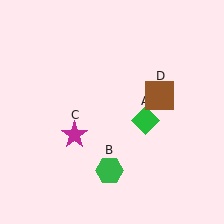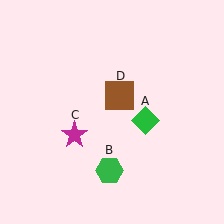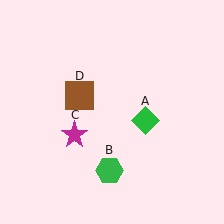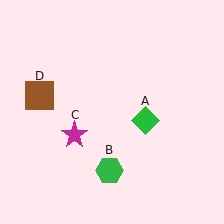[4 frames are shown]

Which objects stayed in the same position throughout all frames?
Green diamond (object A) and green hexagon (object B) and magenta star (object C) remained stationary.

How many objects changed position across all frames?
1 object changed position: brown square (object D).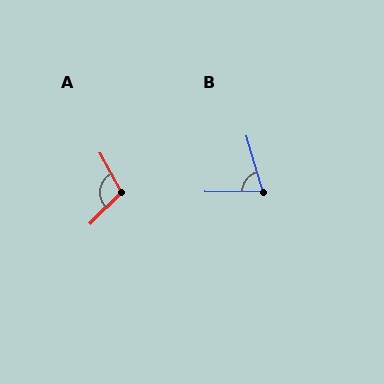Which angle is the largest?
A, at approximately 107 degrees.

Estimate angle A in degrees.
Approximately 107 degrees.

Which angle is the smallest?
B, at approximately 73 degrees.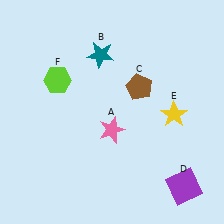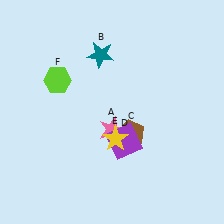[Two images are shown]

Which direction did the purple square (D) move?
The purple square (D) moved left.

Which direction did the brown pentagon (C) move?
The brown pentagon (C) moved down.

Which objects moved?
The objects that moved are: the brown pentagon (C), the purple square (D), the yellow star (E).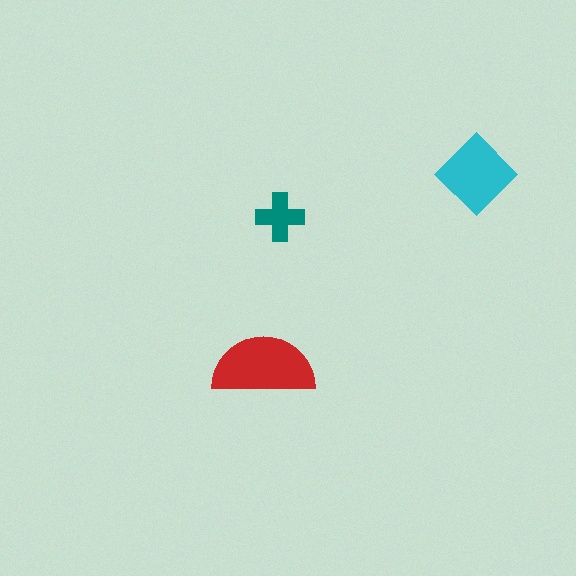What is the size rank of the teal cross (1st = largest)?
3rd.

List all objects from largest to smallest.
The red semicircle, the cyan diamond, the teal cross.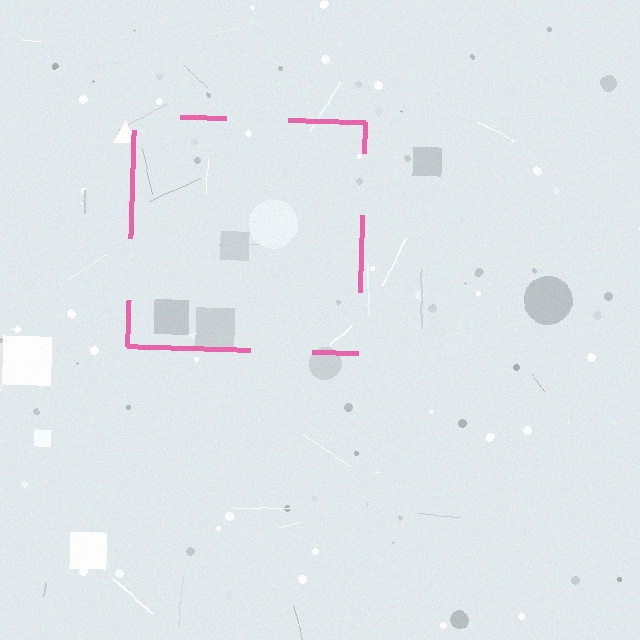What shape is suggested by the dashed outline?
The dashed outline suggests a square.